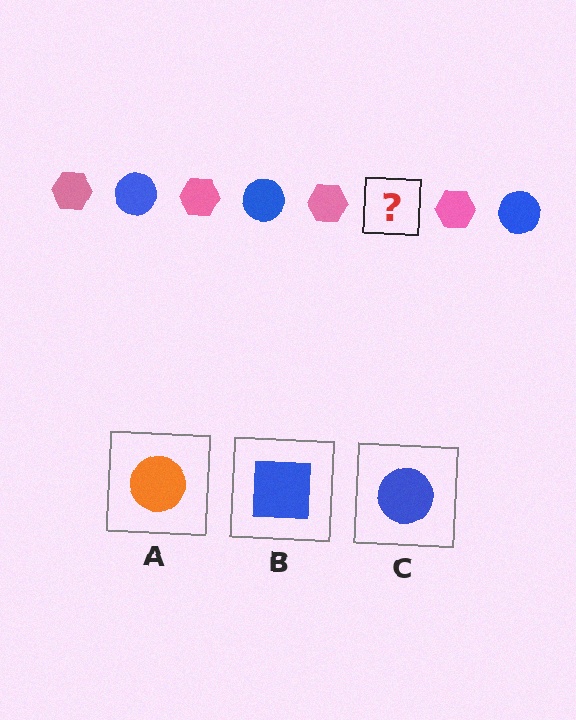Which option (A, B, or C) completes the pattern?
C.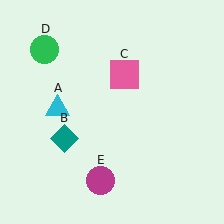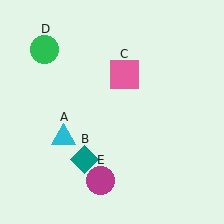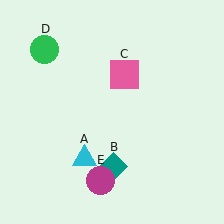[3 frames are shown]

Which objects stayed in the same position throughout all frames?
Pink square (object C) and green circle (object D) and magenta circle (object E) remained stationary.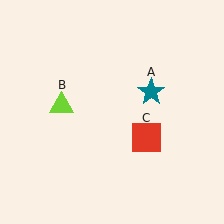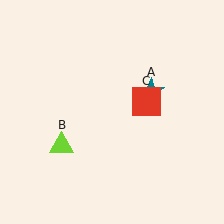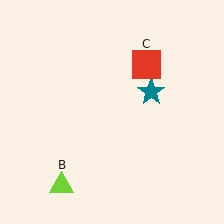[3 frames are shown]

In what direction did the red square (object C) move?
The red square (object C) moved up.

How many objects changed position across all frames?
2 objects changed position: lime triangle (object B), red square (object C).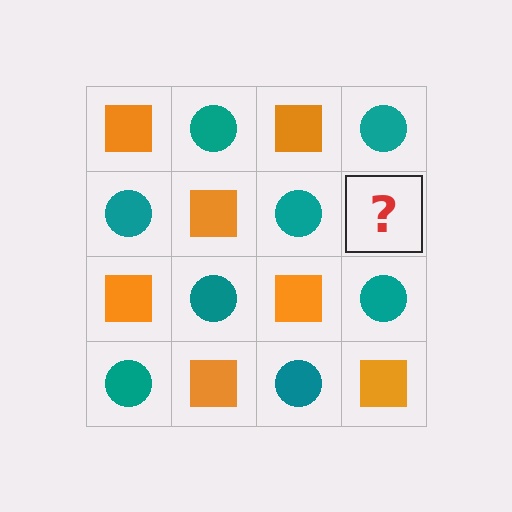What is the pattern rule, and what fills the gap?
The rule is that it alternates orange square and teal circle in a checkerboard pattern. The gap should be filled with an orange square.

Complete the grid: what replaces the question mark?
The question mark should be replaced with an orange square.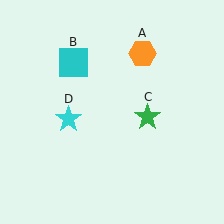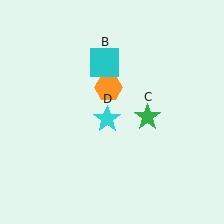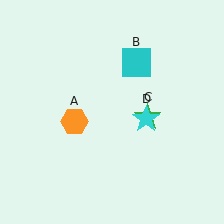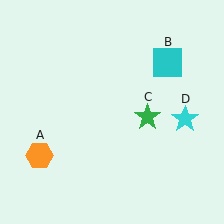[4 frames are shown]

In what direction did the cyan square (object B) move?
The cyan square (object B) moved right.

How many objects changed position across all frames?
3 objects changed position: orange hexagon (object A), cyan square (object B), cyan star (object D).